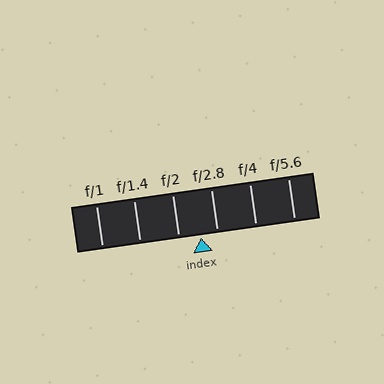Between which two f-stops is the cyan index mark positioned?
The index mark is between f/2 and f/2.8.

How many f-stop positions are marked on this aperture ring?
There are 6 f-stop positions marked.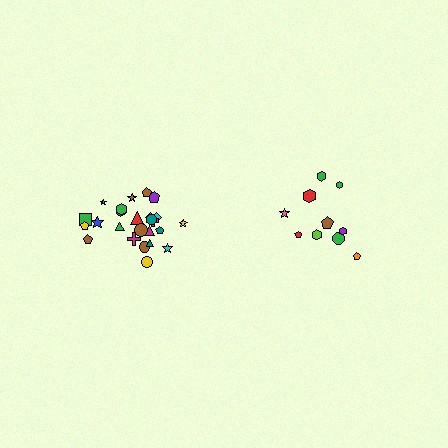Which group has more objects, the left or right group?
The left group.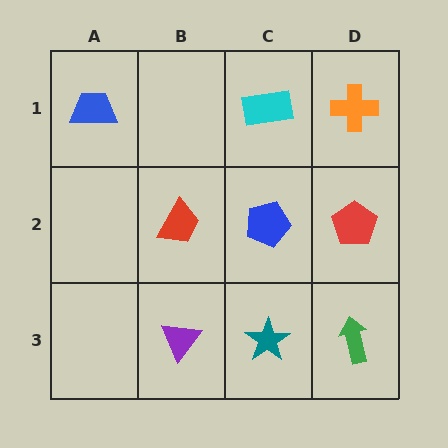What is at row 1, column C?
A cyan rectangle.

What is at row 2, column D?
A red pentagon.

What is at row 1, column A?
A blue trapezoid.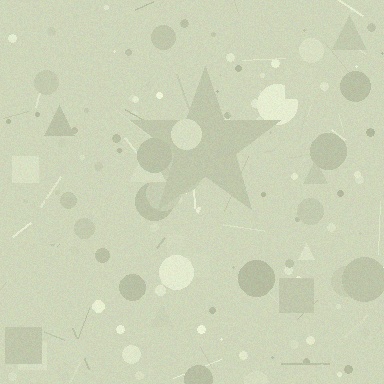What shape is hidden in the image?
A star is hidden in the image.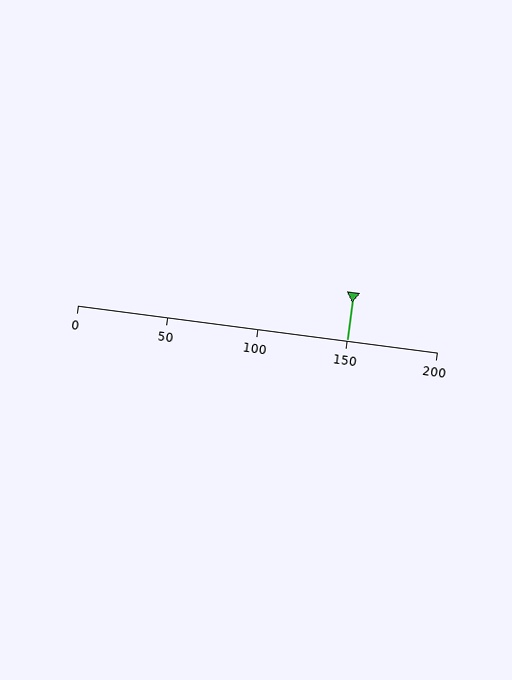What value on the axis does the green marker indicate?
The marker indicates approximately 150.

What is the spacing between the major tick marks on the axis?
The major ticks are spaced 50 apart.